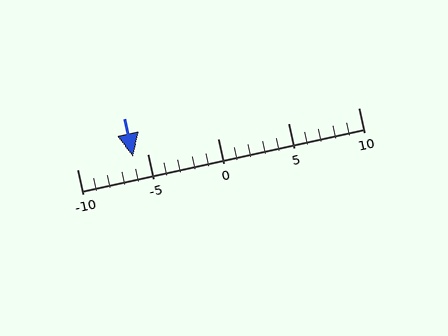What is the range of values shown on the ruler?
The ruler shows values from -10 to 10.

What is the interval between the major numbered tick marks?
The major tick marks are spaced 5 units apart.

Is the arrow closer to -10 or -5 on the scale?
The arrow is closer to -5.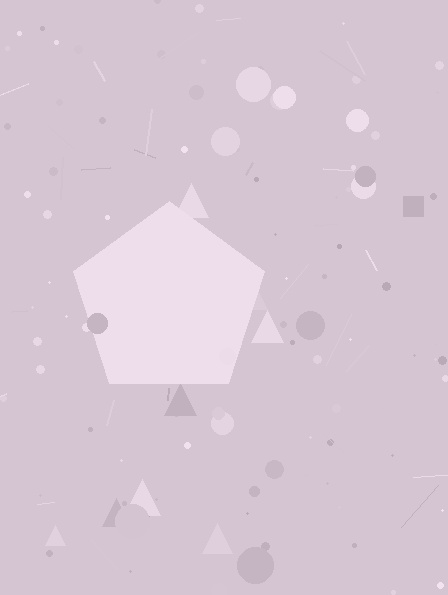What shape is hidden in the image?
A pentagon is hidden in the image.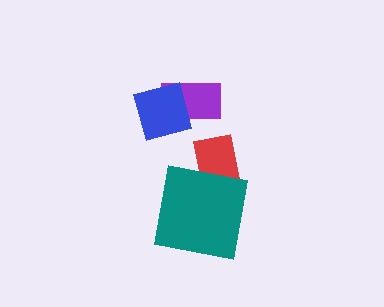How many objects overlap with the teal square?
1 object overlaps with the teal square.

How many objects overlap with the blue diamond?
1 object overlaps with the blue diamond.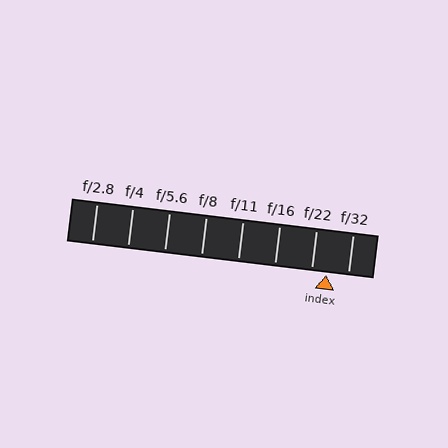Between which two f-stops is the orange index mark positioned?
The index mark is between f/22 and f/32.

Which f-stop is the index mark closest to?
The index mark is closest to f/22.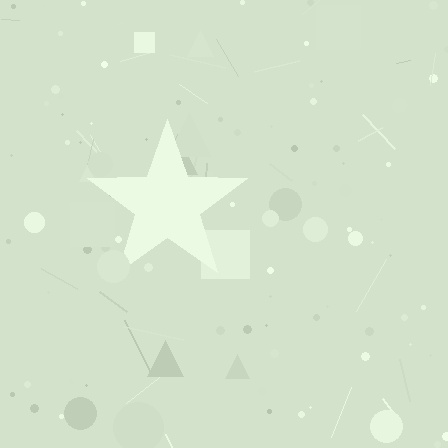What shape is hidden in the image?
A star is hidden in the image.